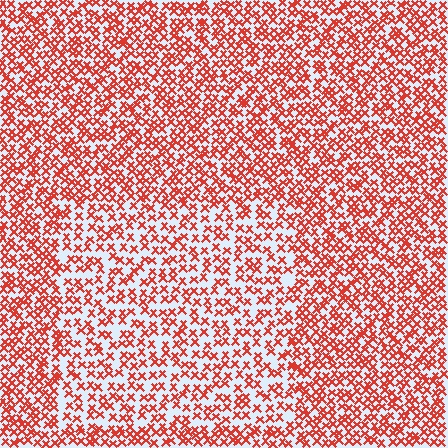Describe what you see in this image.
The image contains small red elements arranged at two different densities. A rectangle-shaped region is visible where the elements are less densely packed than the surrounding area.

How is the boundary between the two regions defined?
The boundary is defined by a change in element density (approximately 1.6x ratio). All elements are the same color, size, and shape.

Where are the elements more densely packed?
The elements are more densely packed outside the rectangle boundary.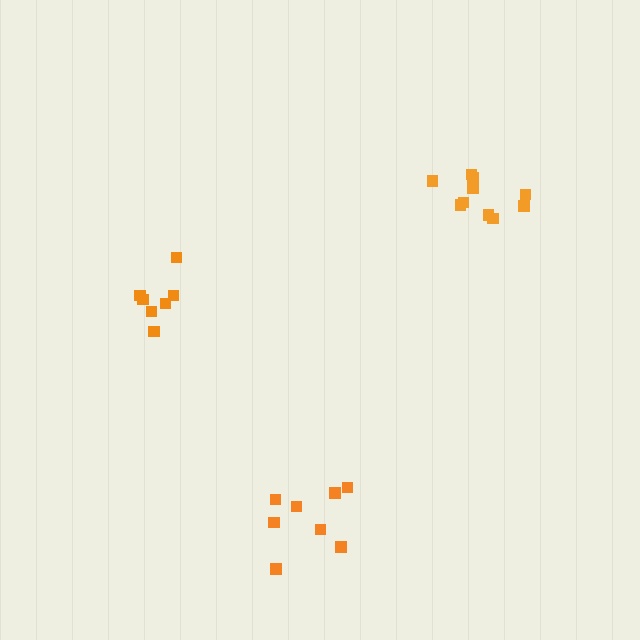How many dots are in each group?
Group 1: 10 dots, Group 2: 7 dots, Group 3: 8 dots (25 total).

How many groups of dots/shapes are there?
There are 3 groups.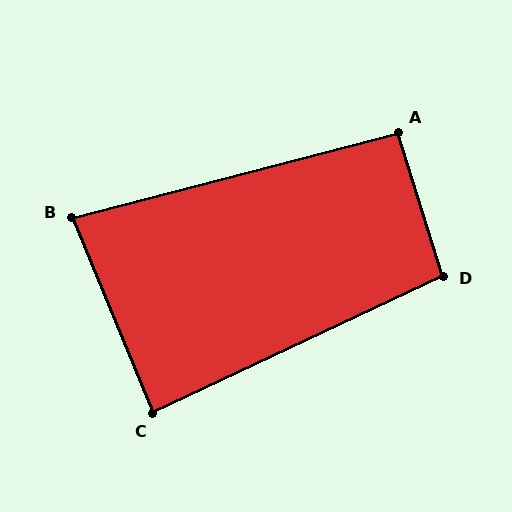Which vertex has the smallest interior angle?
B, at approximately 82 degrees.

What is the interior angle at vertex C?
Approximately 87 degrees (approximately right).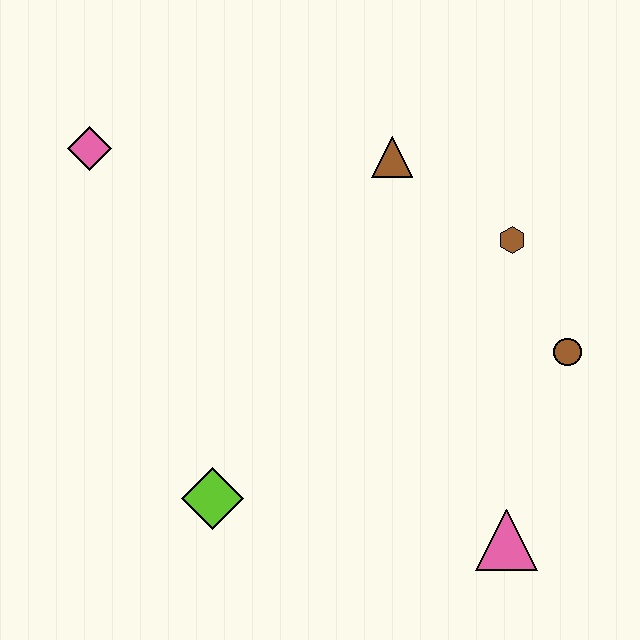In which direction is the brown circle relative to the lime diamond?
The brown circle is to the right of the lime diamond.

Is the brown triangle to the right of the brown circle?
No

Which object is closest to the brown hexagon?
The brown circle is closest to the brown hexagon.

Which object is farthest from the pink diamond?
The pink triangle is farthest from the pink diamond.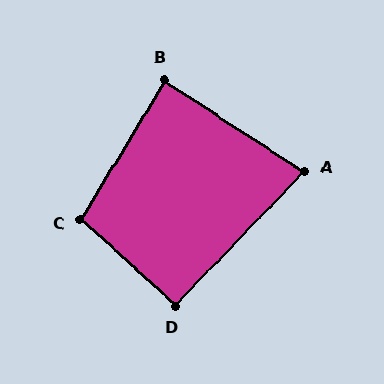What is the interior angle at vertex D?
Approximately 92 degrees (approximately right).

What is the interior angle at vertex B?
Approximately 88 degrees (approximately right).